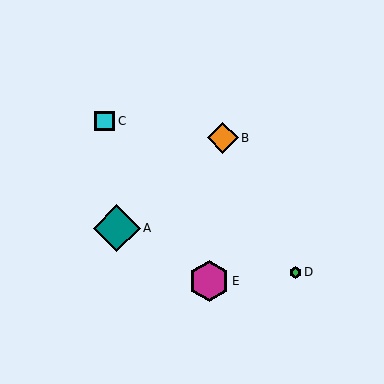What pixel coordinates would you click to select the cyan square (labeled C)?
Click at (105, 121) to select the cyan square C.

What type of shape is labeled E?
Shape E is a magenta hexagon.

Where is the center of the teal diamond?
The center of the teal diamond is at (117, 228).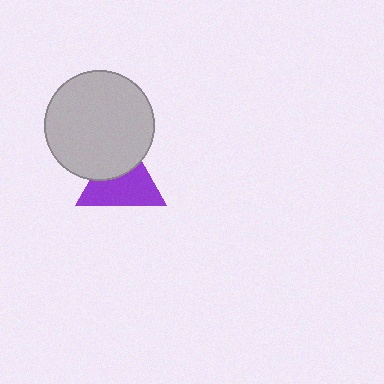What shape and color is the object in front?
The object in front is a light gray circle.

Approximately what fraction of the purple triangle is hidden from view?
Roughly 39% of the purple triangle is hidden behind the light gray circle.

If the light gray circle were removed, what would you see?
You would see the complete purple triangle.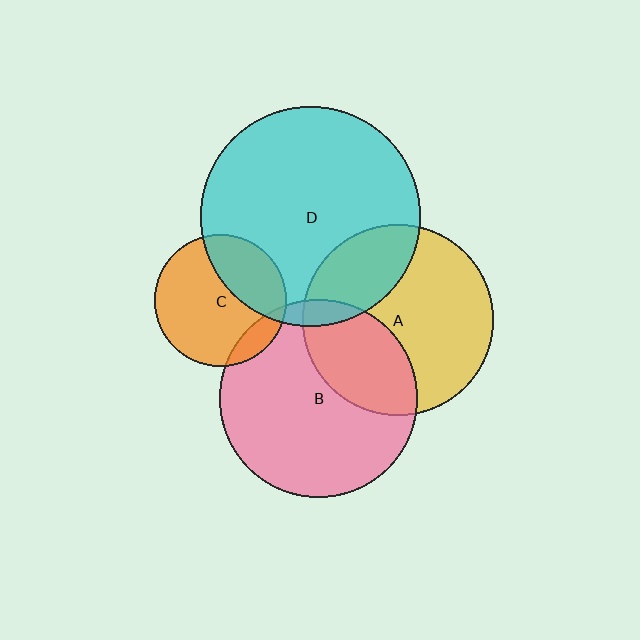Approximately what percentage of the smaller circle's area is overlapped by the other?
Approximately 25%.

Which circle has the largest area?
Circle D (cyan).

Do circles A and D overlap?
Yes.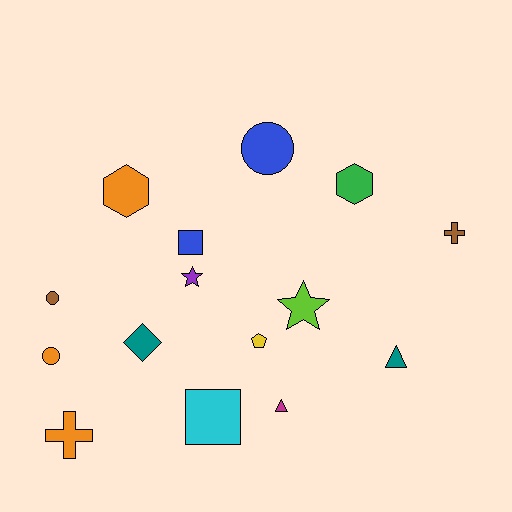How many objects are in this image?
There are 15 objects.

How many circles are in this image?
There are 3 circles.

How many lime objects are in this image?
There is 1 lime object.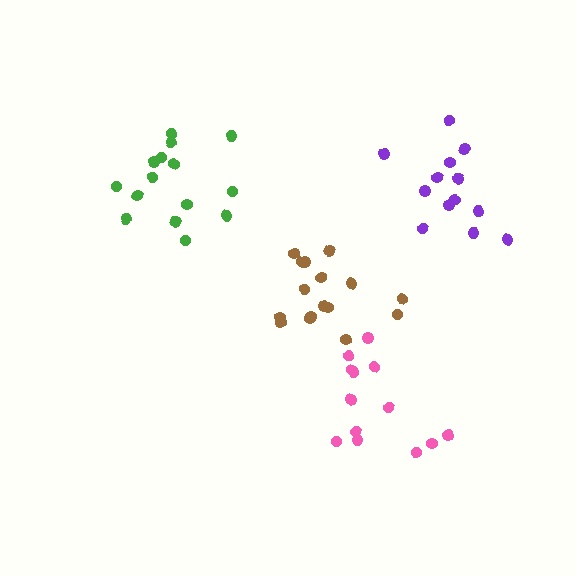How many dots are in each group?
Group 1: 15 dots, Group 2: 16 dots, Group 3: 13 dots, Group 4: 13 dots (57 total).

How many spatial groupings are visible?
There are 4 spatial groupings.